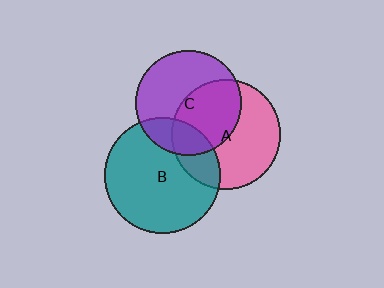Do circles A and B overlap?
Yes.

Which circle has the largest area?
Circle B (teal).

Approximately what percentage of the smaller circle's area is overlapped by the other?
Approximately 25%.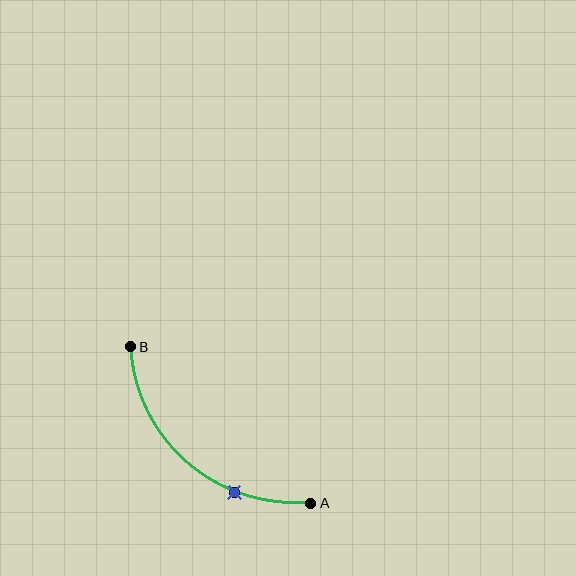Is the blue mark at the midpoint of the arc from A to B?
No. The blue mark lies on the arc but is closer to endpoint A. The arc midpoint would be at the point on the curve equidistant along the arc from both A and B.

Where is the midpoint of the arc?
The arc midpoint is the point on the curve farthest from the straight line joining A and B. It sits below and to the left of that line.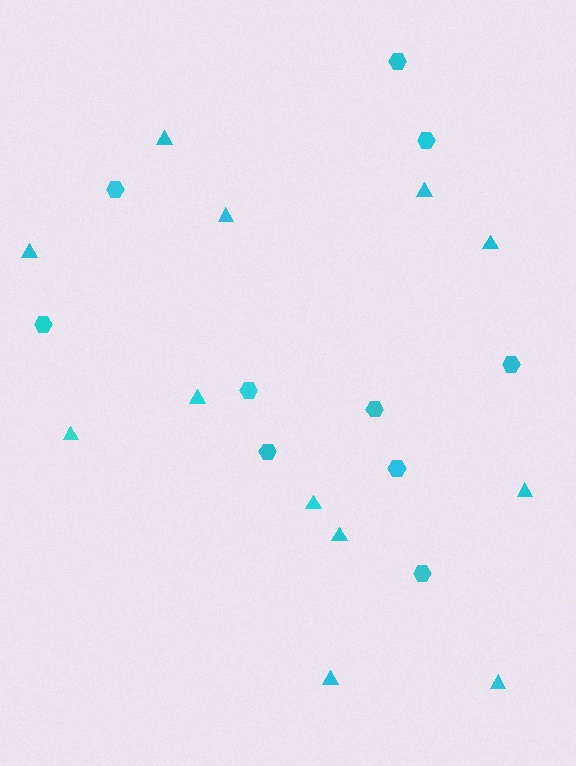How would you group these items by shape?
There are 2 groups: one group of hexagons (10) and one group of triangles (12).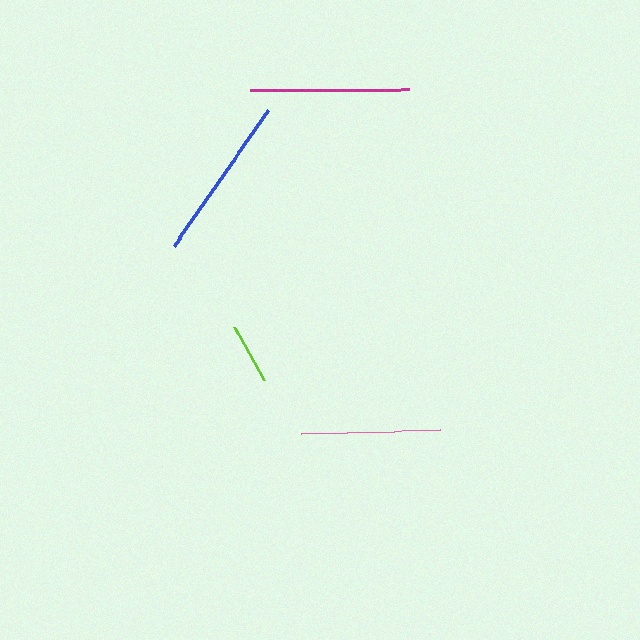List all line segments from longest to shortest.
From longest to shortest: blue, magenta, pink, lime.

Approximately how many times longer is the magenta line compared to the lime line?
The magenta line is approximately 2.6 times the length of the lime line.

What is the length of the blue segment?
The blue segment is approximately 165 pixels long.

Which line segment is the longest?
The blue line is the longest at approximately 165 pixels.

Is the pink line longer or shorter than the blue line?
The blue line is longer than the pink line.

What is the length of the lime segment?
The lime segment is approximately 61 pixels long.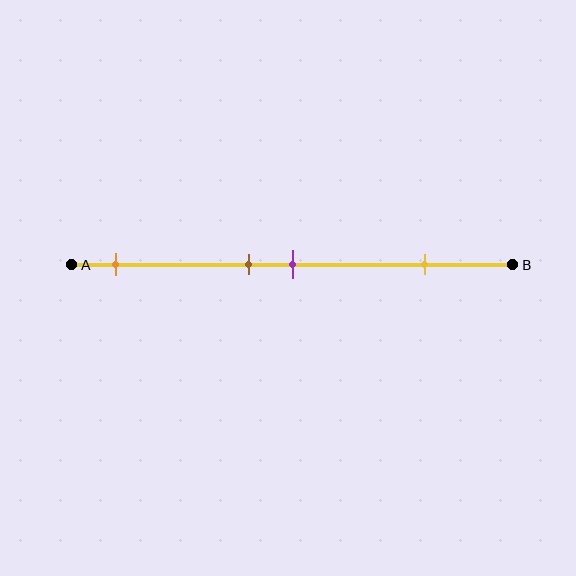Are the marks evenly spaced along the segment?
No, the marks are not evenly spaced.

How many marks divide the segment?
There are 4 marks dividing the segment.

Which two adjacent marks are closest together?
The brown and purple marks are the closest adjacent pair.